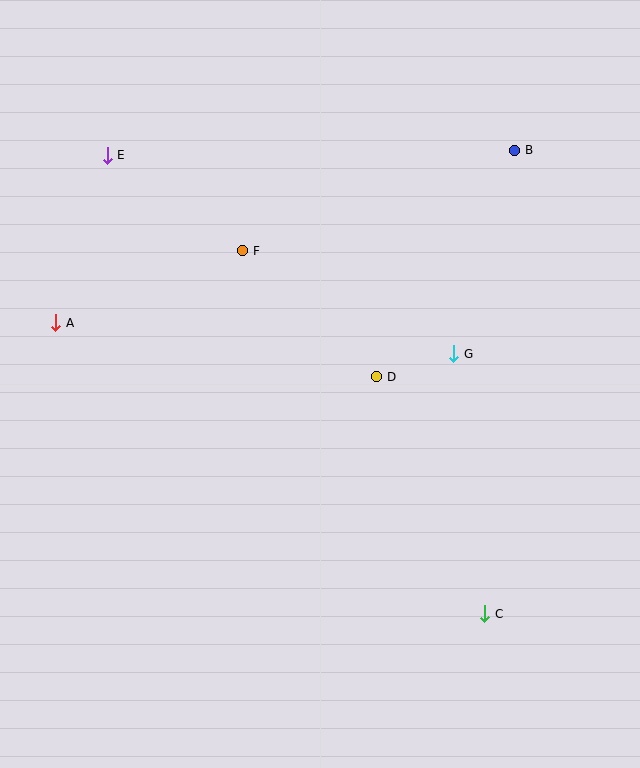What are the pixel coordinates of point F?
Point F is at (243, 251).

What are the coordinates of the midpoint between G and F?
The midpoint between G and F is at (348, 302).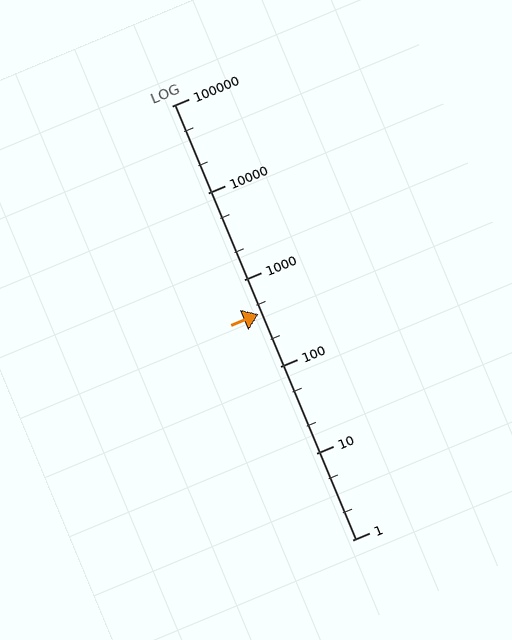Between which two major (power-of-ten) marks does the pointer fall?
The pointer is between 100 and 1000.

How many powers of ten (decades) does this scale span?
The scale spans 5 decades, from 1 to 100000.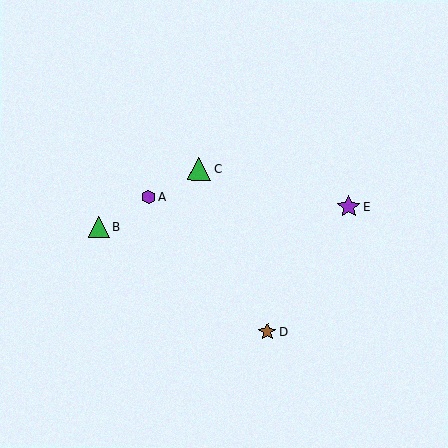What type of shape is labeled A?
Shape A is a purple hexagon.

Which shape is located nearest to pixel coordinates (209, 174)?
The green triangle (labeled C) at (199, 168) is nearest to that location.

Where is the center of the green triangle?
The center of the green triangle is at (199, 168).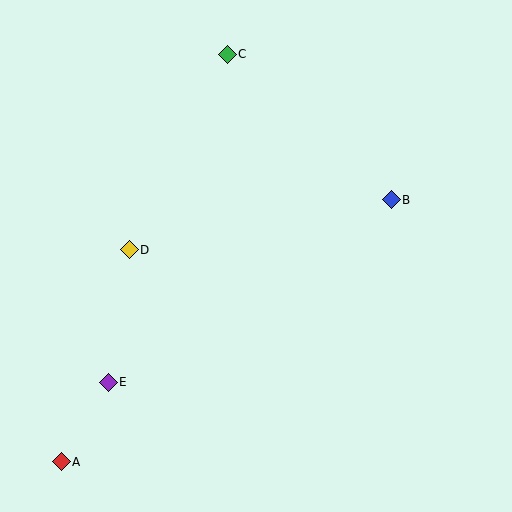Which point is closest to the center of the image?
Point D at (129, 250) is closest to the center.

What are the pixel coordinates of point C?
Point C is at (227, 54).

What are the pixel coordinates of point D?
Point D is at (129, 250).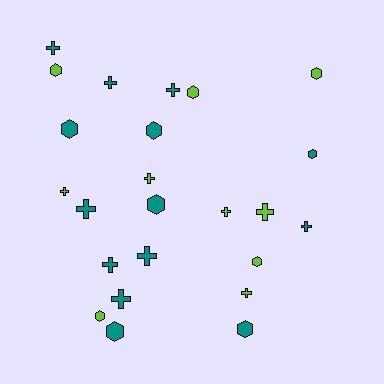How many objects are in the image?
There are 24 objects.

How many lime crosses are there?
There are 5 lime crosses.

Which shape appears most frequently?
Cross, with 13 objects.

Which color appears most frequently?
Teal, with 14 objects.